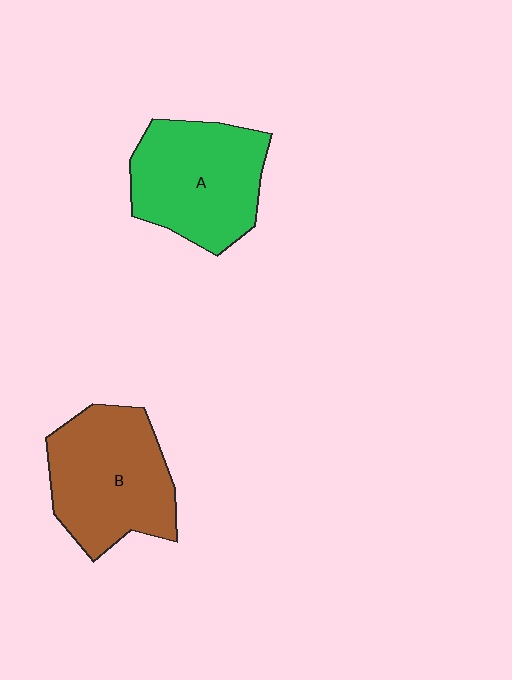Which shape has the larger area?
Shape B (brown).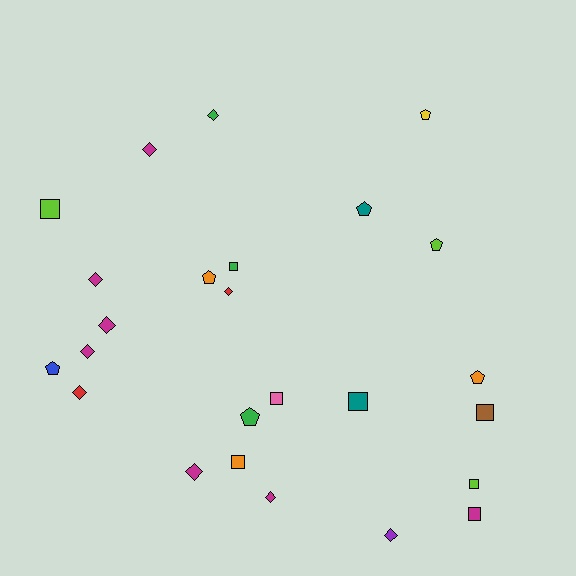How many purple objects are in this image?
There is 1 purple object.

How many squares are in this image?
There are 8 squares.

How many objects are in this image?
There are 25 objects.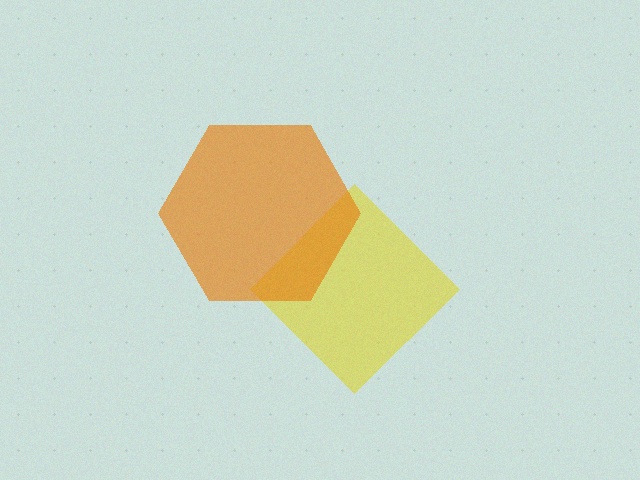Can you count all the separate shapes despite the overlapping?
Yes, there are 2 separate shapes.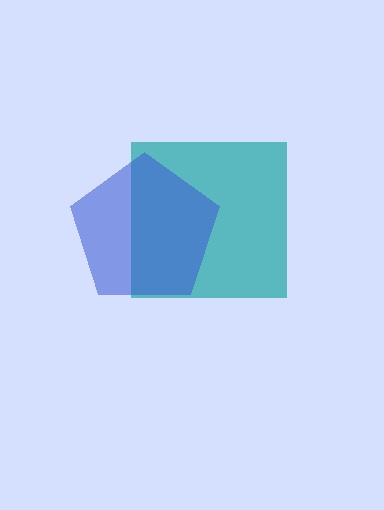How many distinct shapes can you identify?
There are 2 distinct shapes: a teal square, a blue pentagon.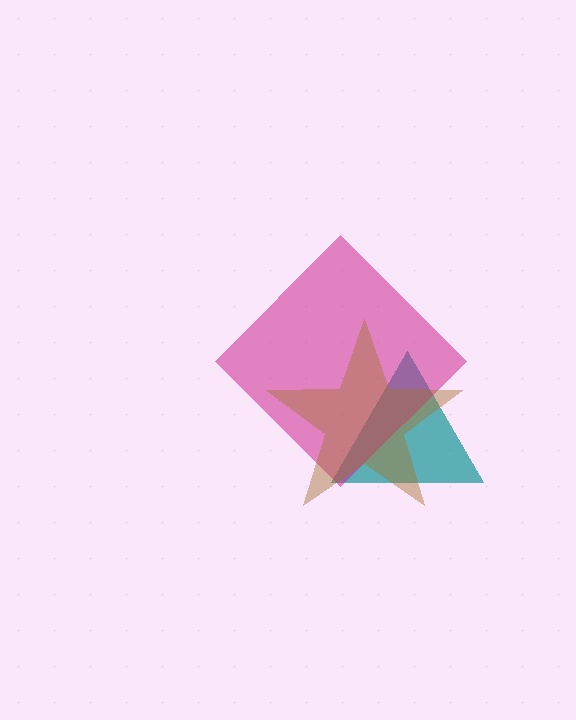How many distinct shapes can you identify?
There are 3 distinct shapes: a teal triangle, a magenta diamond, a brown star.